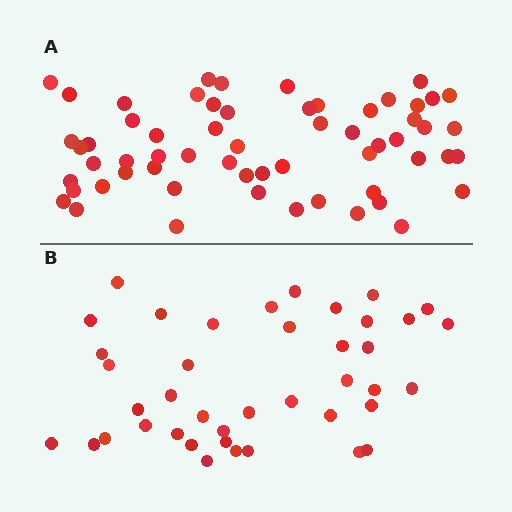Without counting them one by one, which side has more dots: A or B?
Region A (the top region) has more dots.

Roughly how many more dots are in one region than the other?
Region A has approximately 20 more dots than region B.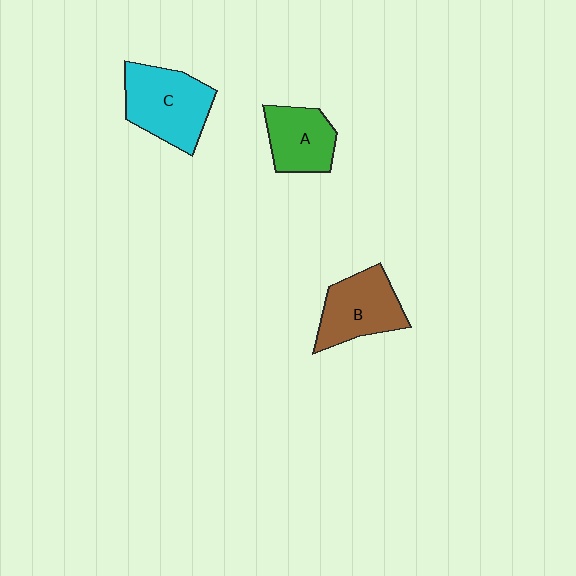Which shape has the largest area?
Shape C (cyan).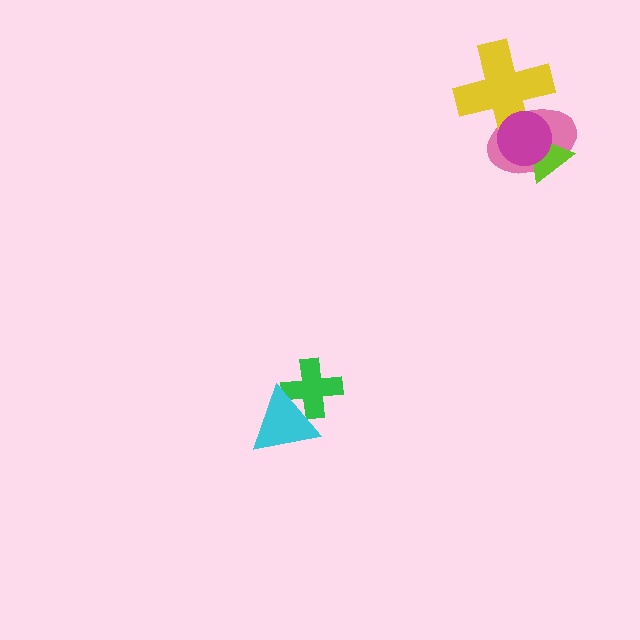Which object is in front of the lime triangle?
The magenta circle is in front of the lime triangle.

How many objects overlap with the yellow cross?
2 objects overlap with the yellow cross.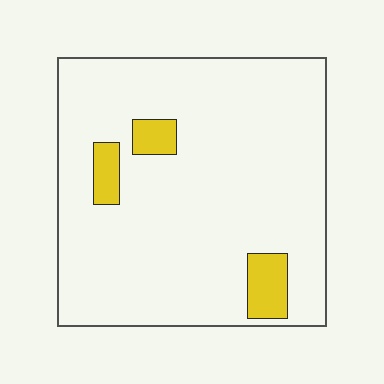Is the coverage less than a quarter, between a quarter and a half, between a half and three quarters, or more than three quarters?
Less than a quarter.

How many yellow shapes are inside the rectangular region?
3.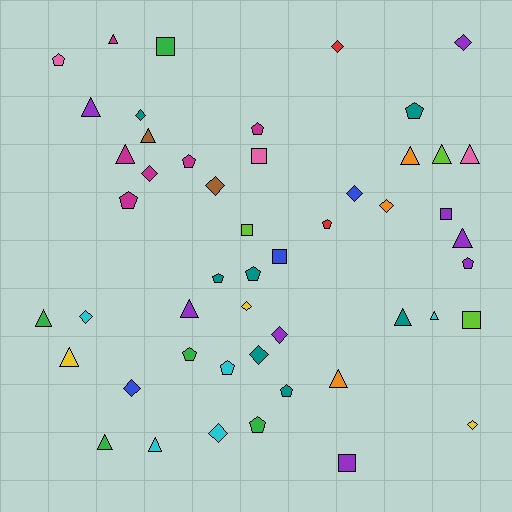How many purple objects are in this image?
There are 8 purple objects.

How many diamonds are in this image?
There are 14 diamonds.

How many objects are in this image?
There are 50 objects.